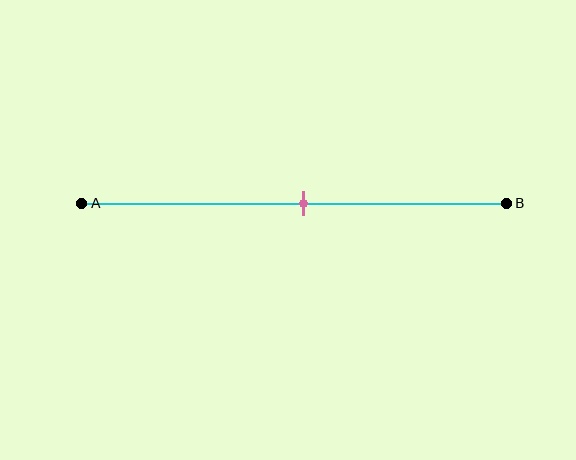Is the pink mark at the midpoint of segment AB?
Yes, the mark is approximately at the midpoint.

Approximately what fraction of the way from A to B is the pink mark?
The pink mark is approximately 50% of the way from A to B.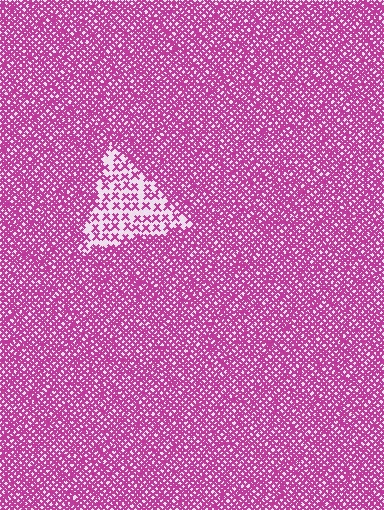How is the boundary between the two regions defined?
The boundary is defined by a change in element density (approximately 2.8x ratio). All elements are the same color, size, and shape.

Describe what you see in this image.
The image contains small magenta elements arranged at two different densities. A triangle-shaped region is visible where the elements are less densely packed than the surrounding area.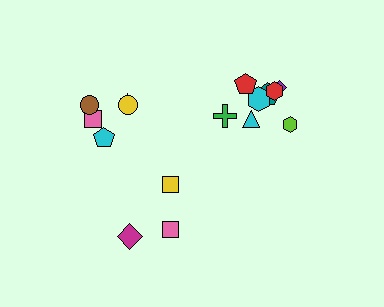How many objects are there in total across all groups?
There are 16 objects.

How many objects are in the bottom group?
There are 3 objects.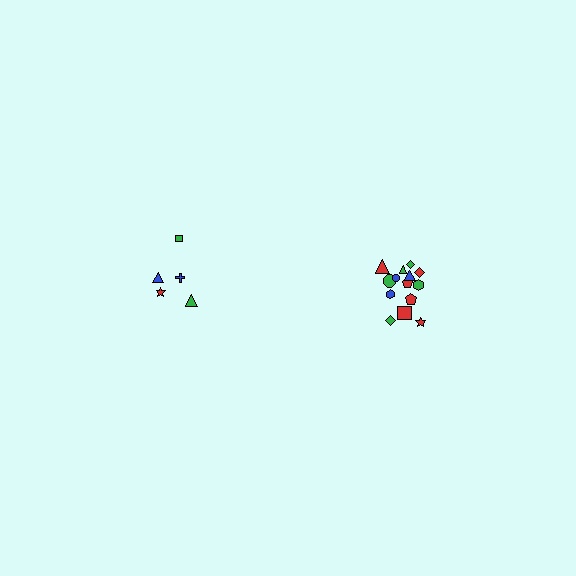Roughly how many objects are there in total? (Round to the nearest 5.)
Roughly 20 objects in total.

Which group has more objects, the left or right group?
The right group.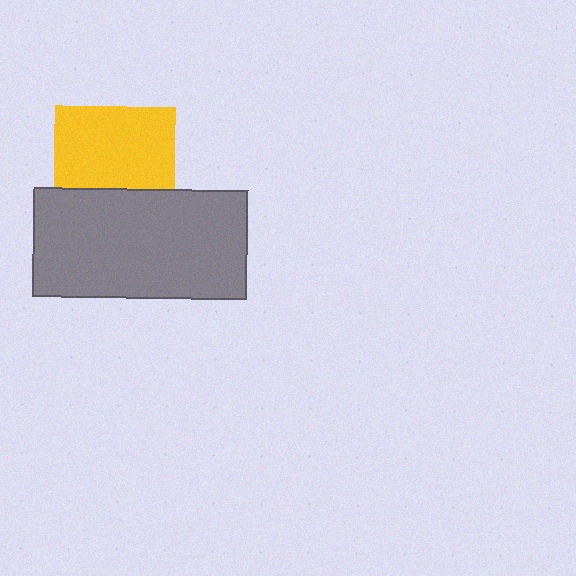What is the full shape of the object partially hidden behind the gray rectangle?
The partially hidden object is a yellow square.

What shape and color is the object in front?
The object in front is a gray rectangle.